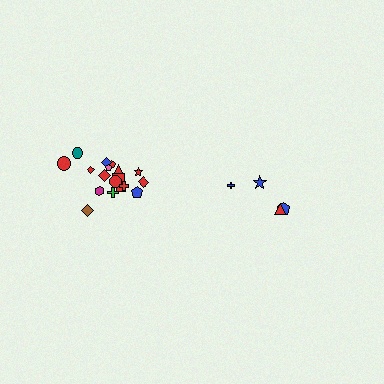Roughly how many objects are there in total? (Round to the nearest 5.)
Roughly 20 objects in total.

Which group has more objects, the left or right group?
The left group.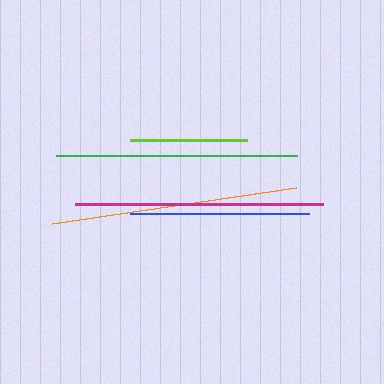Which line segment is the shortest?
The lime line is the shortest at approximately 117 pixels.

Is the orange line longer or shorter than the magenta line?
The magenta line is longer than the orange line.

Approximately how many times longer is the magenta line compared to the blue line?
The magenta line is approximately 1.4 times the length of the blue line.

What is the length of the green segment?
The green segment is approximately 241 pixels long.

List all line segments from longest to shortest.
From longest to shortest: magenta, orange, green, blue, lime.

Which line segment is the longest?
The magenta line is the longest at approximately 249 pixels.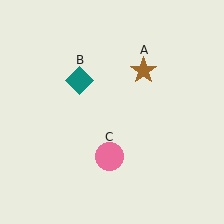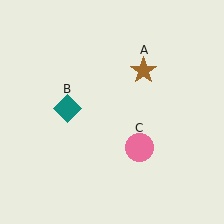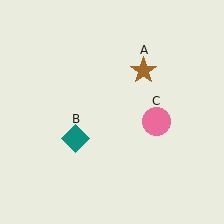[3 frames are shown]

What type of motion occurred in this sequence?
The teal diamond (object B), pink circle (object C) rotated counterclockwise around the center of the scene.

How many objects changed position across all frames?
2 objects changed position: teal diamond (object B), pink circle (object C).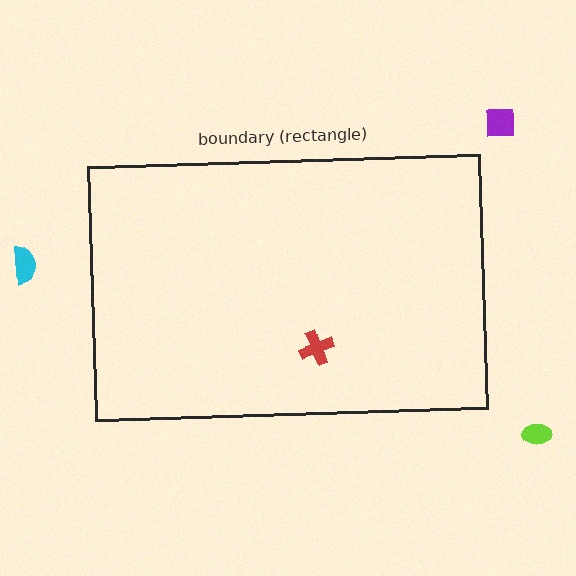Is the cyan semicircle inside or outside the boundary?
Outside.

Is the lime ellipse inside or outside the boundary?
Outside.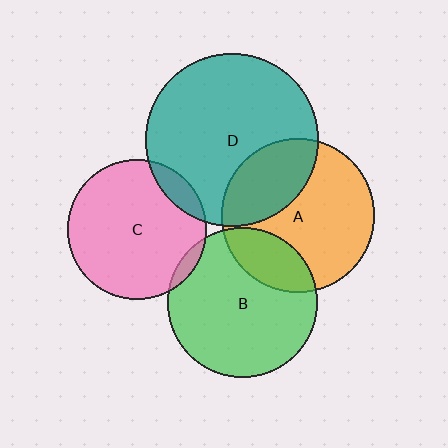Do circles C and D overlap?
Yes.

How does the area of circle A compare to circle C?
Approximately 1.2 times.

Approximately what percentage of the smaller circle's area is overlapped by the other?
Approximately 10%.